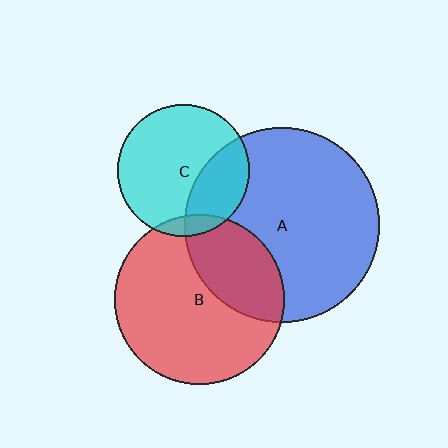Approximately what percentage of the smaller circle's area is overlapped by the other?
Approximately 30%.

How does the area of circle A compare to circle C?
Approximately 2.2 times.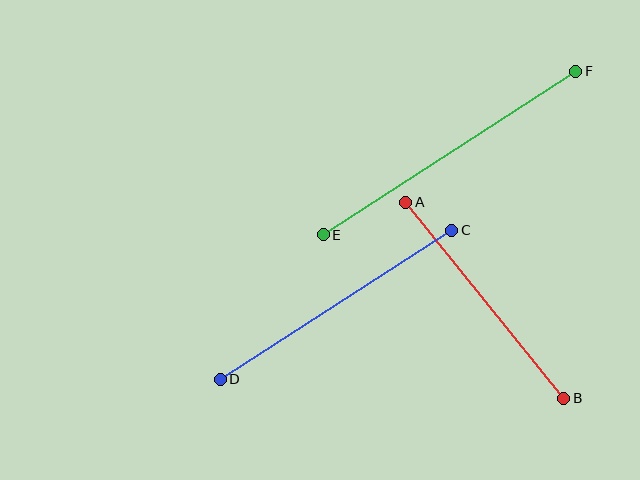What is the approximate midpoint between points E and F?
The midpoint is at approximately (449, 153) pixels.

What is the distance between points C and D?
The distance is approximately 275 pixels.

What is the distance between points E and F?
The distance is approximately 301 pixels.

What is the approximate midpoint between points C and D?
The midpoint is at approximately (336, 305) pixels.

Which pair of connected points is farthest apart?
Points E and F are farthest apart.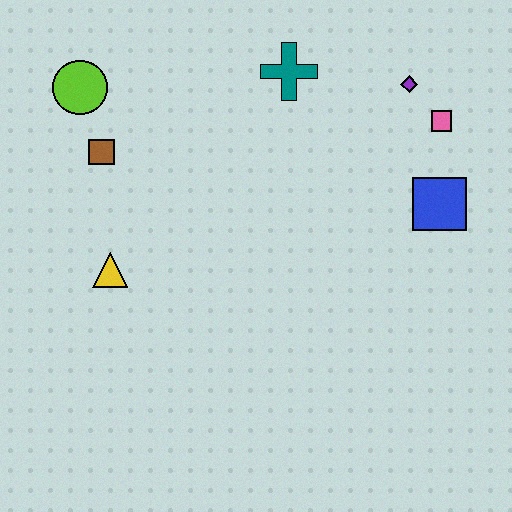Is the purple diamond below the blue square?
No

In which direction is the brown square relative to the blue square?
The brown square is to the left of the blue square.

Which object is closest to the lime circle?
The brown square is closest to the lime circle.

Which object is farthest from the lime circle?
The blue square is farthest from the lime circle.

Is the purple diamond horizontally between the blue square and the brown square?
Yes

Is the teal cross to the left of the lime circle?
No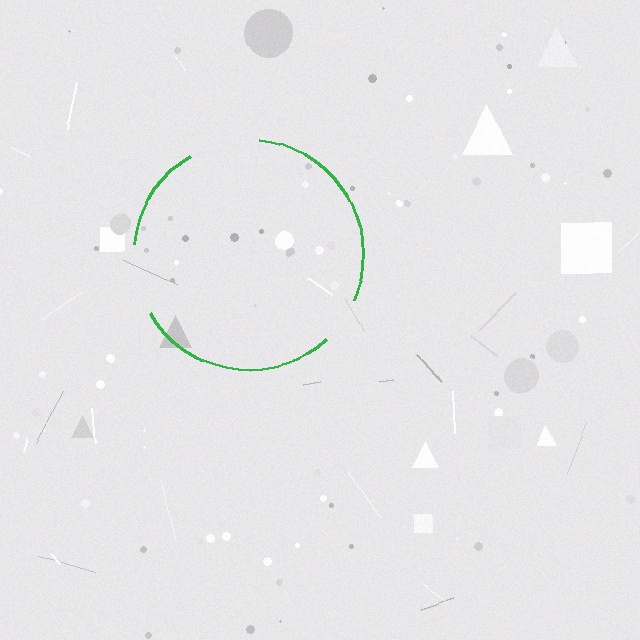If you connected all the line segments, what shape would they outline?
They would outline a circle.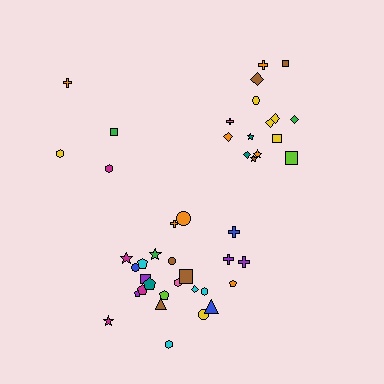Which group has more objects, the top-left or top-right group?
The top-right group.